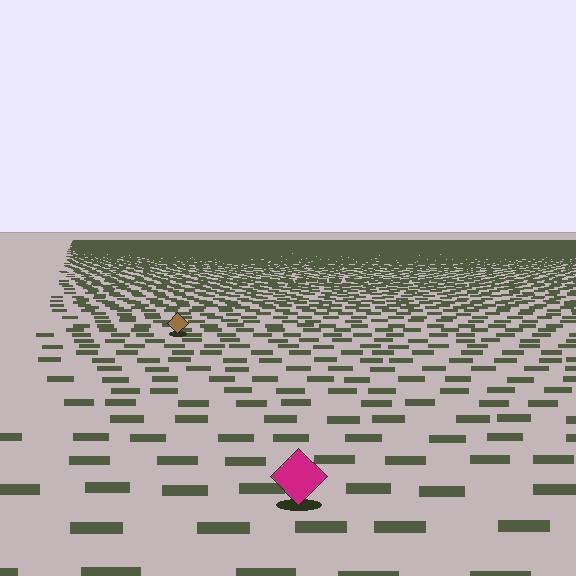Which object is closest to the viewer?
The magenta diamond is closest. The texture marks near it are larger and more spread out.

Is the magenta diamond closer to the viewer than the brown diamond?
Yes. The magenta diamond is closer — you can tell from the texture gradient: the ground texture is coarser near it.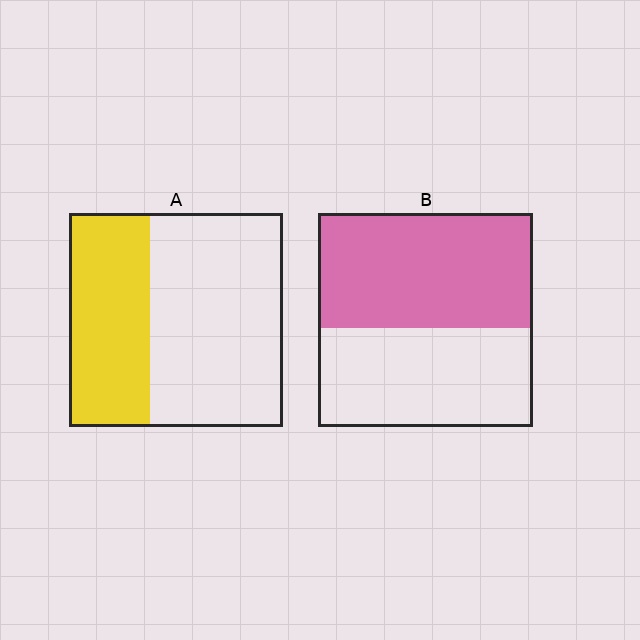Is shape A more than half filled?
No.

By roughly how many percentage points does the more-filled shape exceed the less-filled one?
By roughly 15 percentage points (B over A).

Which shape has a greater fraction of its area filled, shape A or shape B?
Shape B.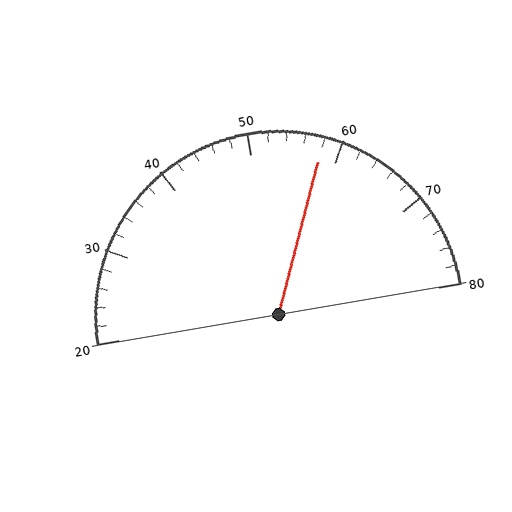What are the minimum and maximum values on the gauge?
The gauge ranges from 20 to 80.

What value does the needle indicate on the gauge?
The needle indicates approximately 58.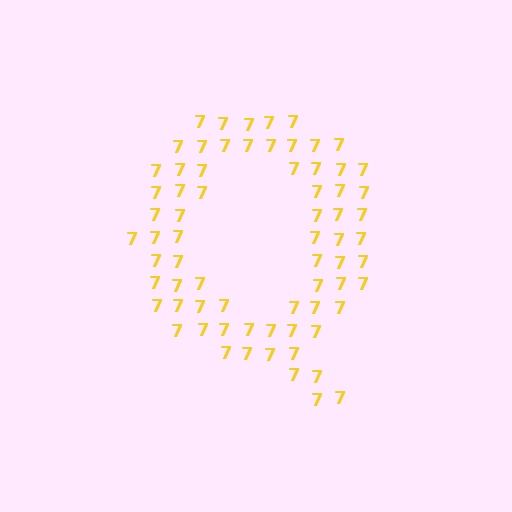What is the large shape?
The large shape is the letter Q.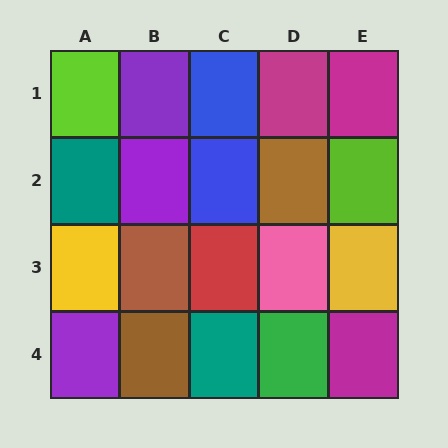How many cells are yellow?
2 cells are yellow.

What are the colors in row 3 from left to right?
Yellow, brown, red, pink, yellow.